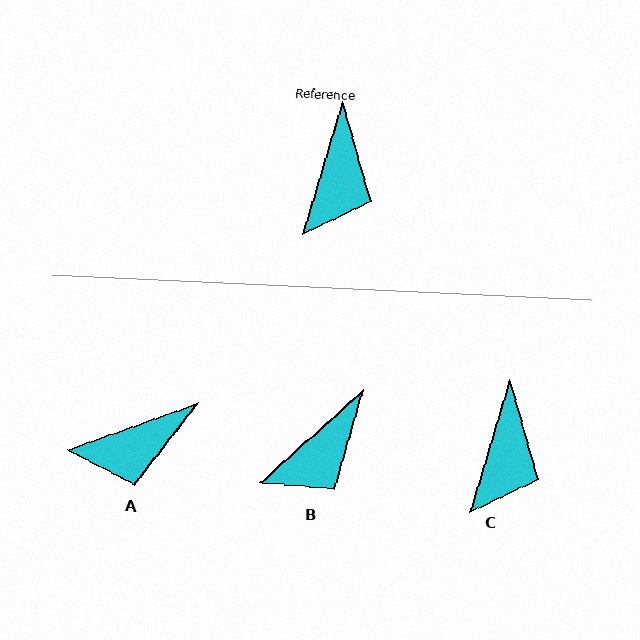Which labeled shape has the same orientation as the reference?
C.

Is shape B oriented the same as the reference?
No, it is off by about 31 degrees.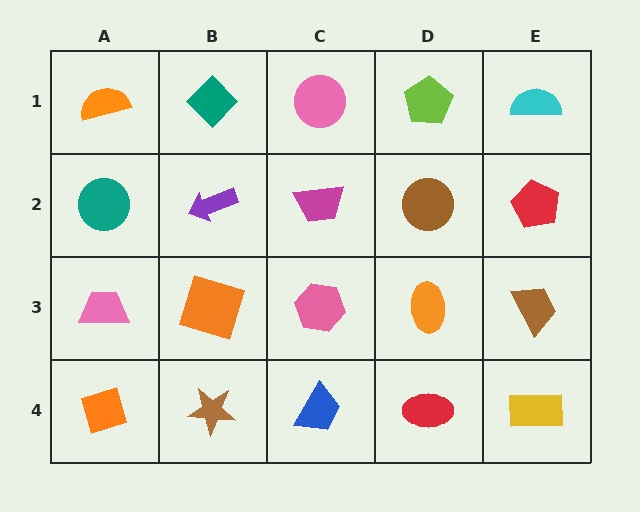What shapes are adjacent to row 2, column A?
An orange semicircle (row 1, column A), a pink trapezoid (row 3, column A), a purple arrow (row 2, column B).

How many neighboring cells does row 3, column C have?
4.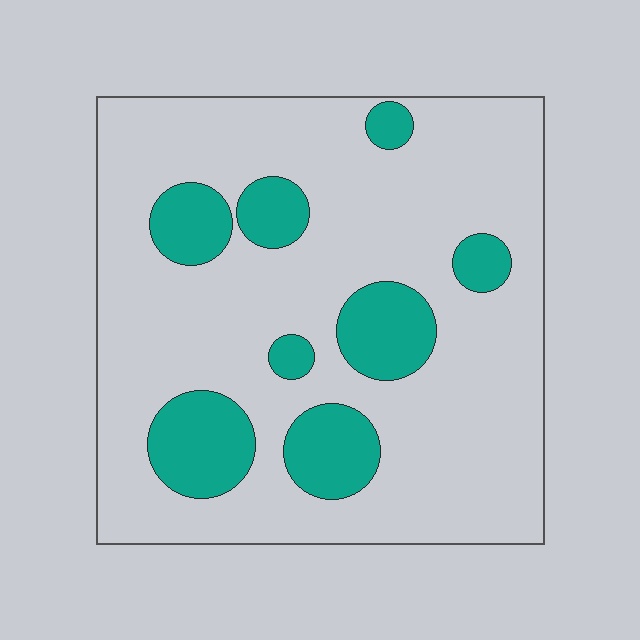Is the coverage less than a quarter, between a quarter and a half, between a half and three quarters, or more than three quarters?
Less than a quarter.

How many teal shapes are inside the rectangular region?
8.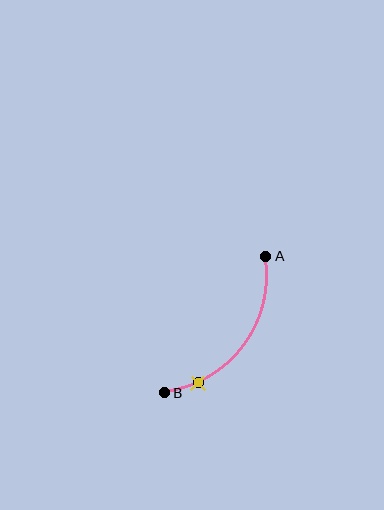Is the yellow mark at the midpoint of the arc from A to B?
No. The yellow mark lies on the arc but is closer to endpoint B. The arc midpoint would be at the point on the curve equidistant along the arc from both A and B.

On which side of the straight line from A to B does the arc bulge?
The arc bulges below and to the right of the straight line connecting A and B.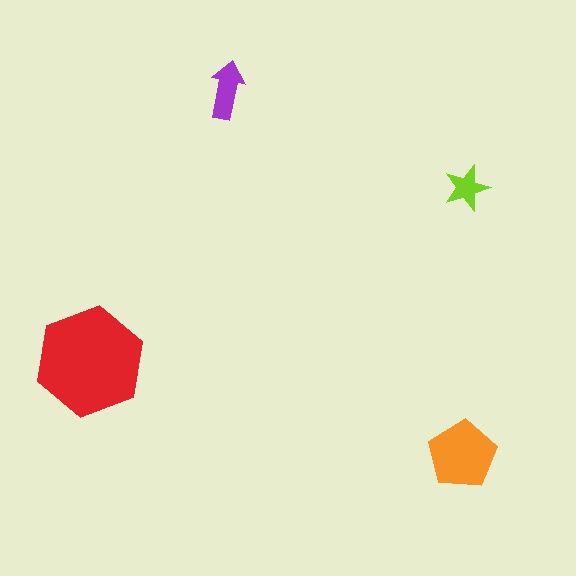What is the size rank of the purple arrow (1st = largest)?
3rd.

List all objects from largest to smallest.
The red hexagon, the orange pentagon, the purple arrow, the lime star.